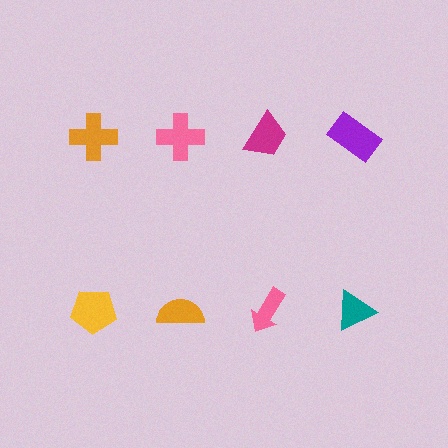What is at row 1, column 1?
An orange cross.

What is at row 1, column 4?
A purple rectangle.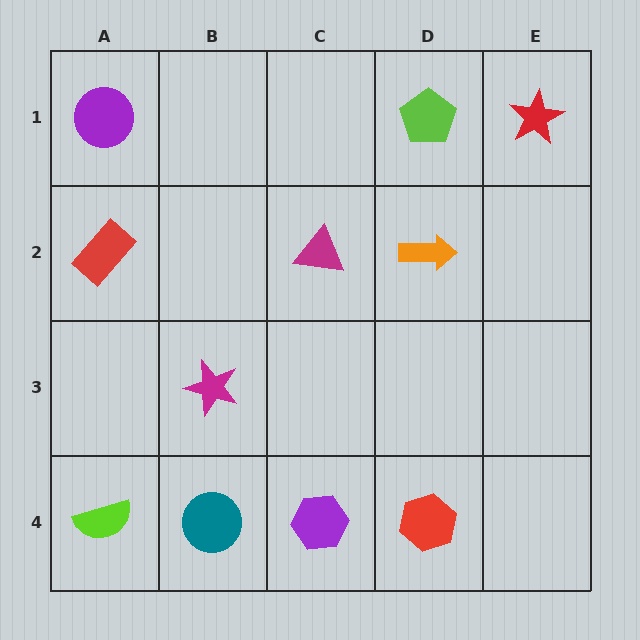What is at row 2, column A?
A red rectangle.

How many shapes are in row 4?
4 shapes.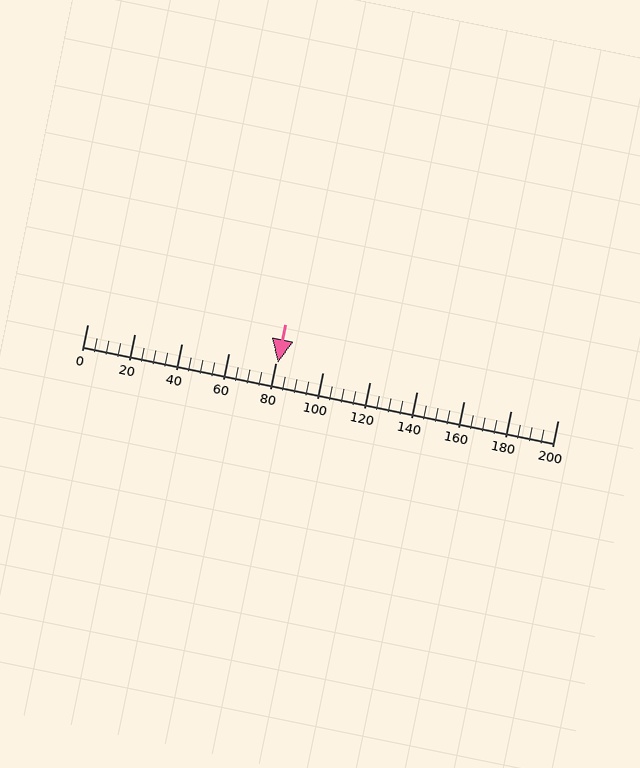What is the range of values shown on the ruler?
The ruler shows values from 0 to 200.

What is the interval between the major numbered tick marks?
The major tick marks are spaced 20 units apart.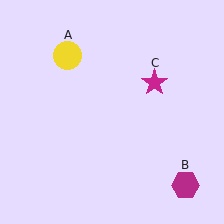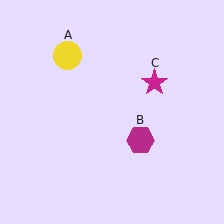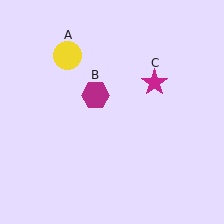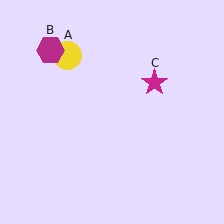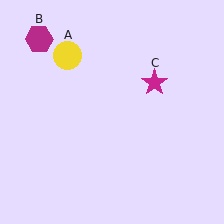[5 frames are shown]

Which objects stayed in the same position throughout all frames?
Yellow circle (object A) and magenta star (object C) remained stationary.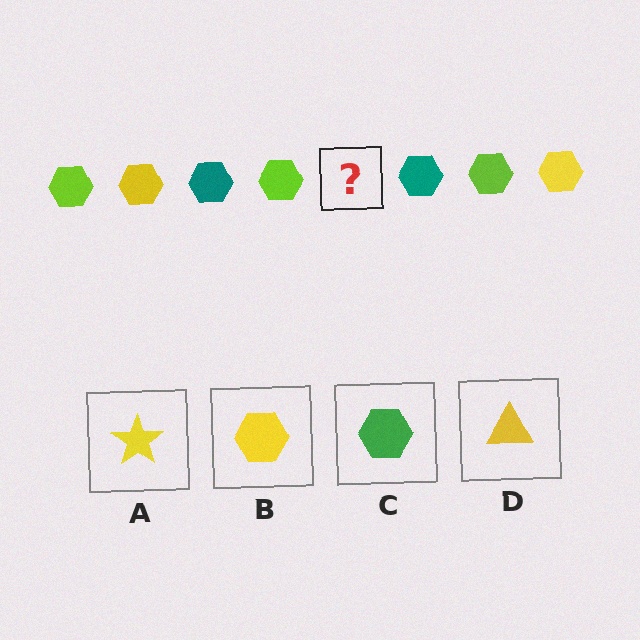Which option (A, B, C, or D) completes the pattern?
B.